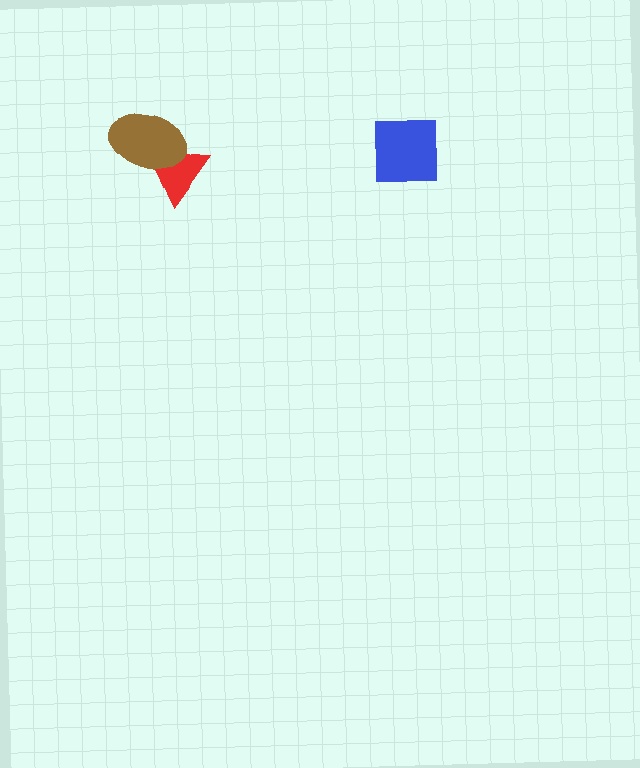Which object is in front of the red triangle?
The brown ellipse is in front of the red triangle.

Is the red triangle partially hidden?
Yes, it is partially covered by another shape.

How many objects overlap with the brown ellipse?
1 object overlaps with the brown ellipse.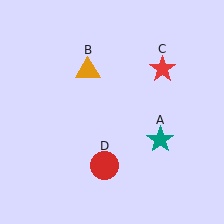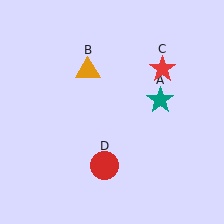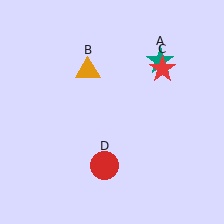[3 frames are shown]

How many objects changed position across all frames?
1 object changed position: teal star (object A).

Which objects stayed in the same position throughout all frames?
Orange triangle (object B) and red star (object C) and red circle (object D) remained stationary.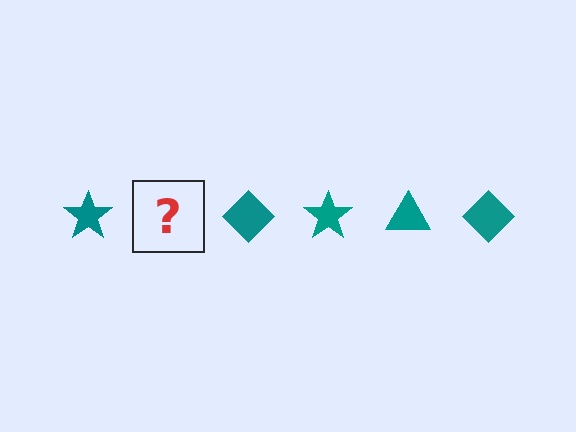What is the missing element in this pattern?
The missing element is a teal triangle.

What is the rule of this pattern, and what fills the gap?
The rule is that the pattern cycles through star, triangle, diamond shapes in teal. The gap should be filled with a teal triangle.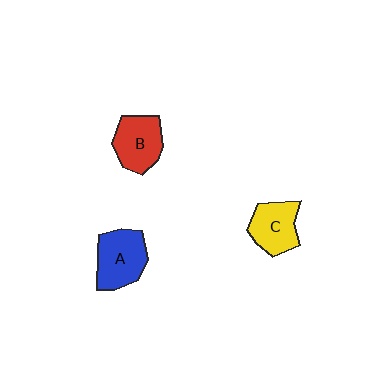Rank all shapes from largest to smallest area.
From largest to smallest: A (blue), B (red), C (yellow).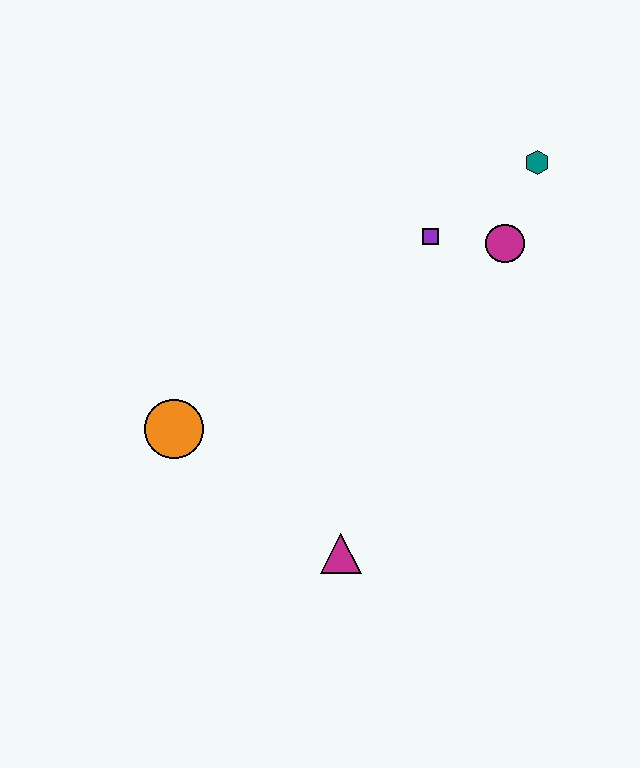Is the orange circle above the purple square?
No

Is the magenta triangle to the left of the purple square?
Yes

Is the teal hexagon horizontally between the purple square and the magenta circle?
No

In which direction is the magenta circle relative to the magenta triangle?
The magenta circle is above the magenta triangle.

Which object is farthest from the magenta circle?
The orange circle is farthest from the magenta circle.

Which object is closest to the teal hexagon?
The magenta circle is closest to the teal hexagon.